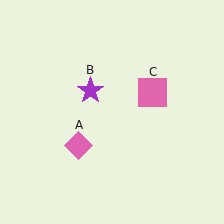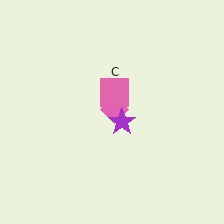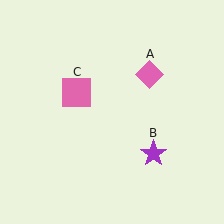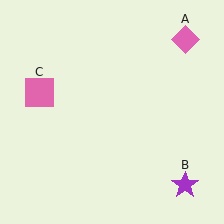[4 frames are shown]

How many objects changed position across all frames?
3 objects changed position: pink diamond (object A), purple star (object B), pink square (object C).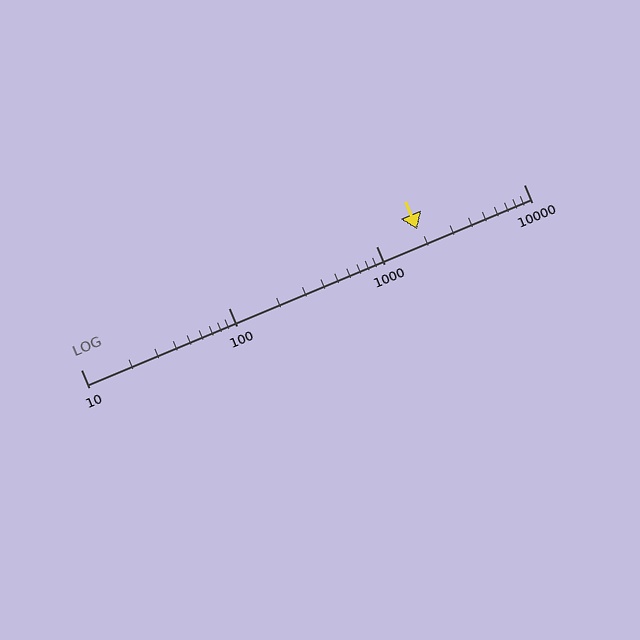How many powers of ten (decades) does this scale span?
The scale spans 3 decades, from 10 to 10000.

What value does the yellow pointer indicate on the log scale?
The pointer indicates approximately 1900.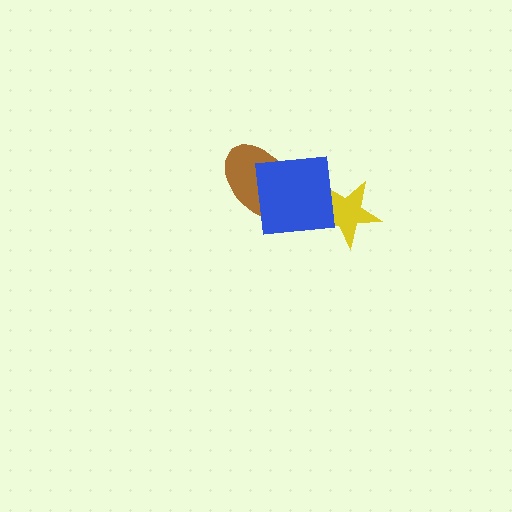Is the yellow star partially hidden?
Yes, it is partially covered by another shape.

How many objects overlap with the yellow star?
1 object overlaps with the yellow star.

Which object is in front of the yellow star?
The blue square is in front of the yellow star.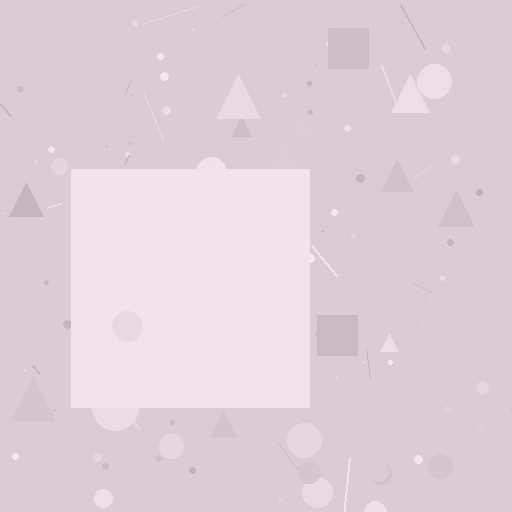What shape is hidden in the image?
A square is hidden in the image.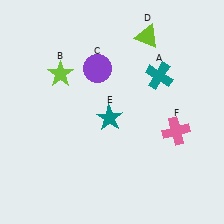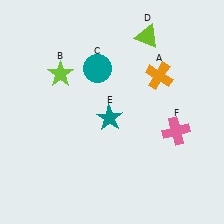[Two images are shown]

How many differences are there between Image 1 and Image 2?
There are 2 differences between the two images.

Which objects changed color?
A changed from teal to orange. C changed from purple to teal.